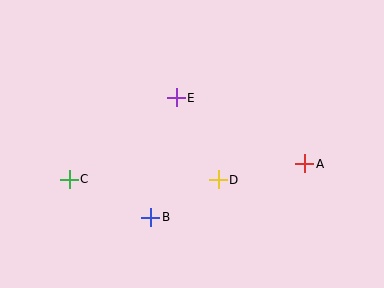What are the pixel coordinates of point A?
Point A is at (305, 164).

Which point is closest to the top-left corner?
Point C is closest to the top-left corner.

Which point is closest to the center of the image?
Point D at (218, 180) is closest to the center.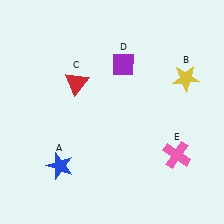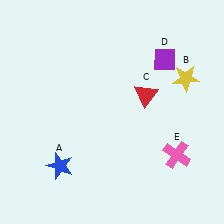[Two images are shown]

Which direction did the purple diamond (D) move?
The purple diamond (D) moved right.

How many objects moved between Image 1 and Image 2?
2 objects moved between the two images.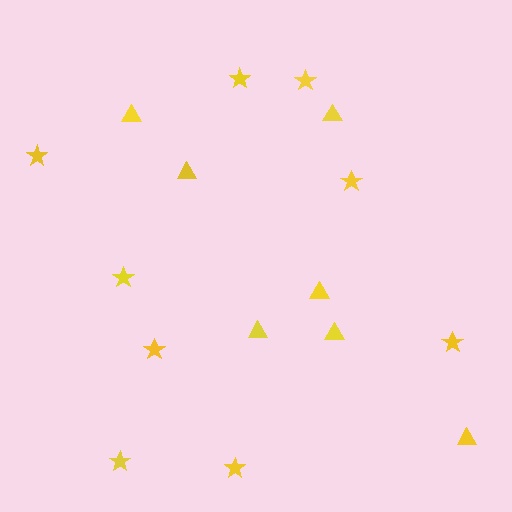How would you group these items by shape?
There are 2 groups: one group of stars (9) and one group of triangles (7).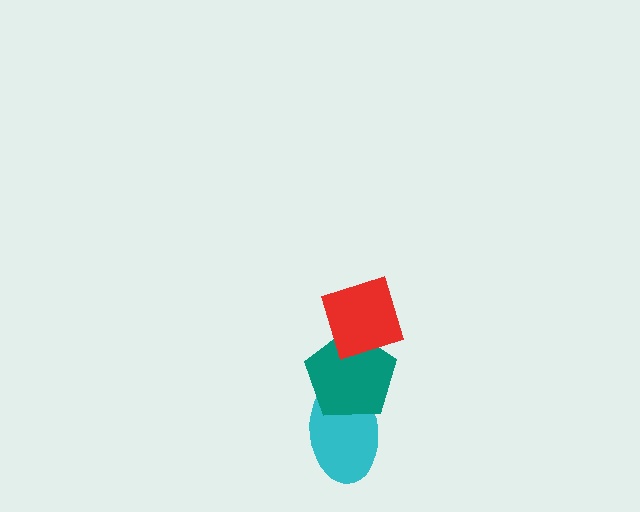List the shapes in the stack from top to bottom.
From top to bottom: the red diamond, the teal pentagon, the cyan ellipse.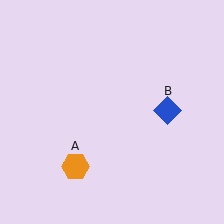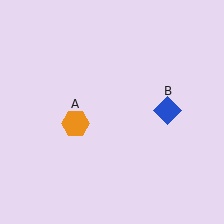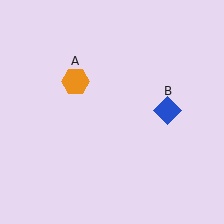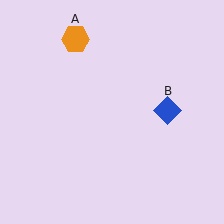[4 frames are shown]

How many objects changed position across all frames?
1 object changed position: orange hexagon (object A).